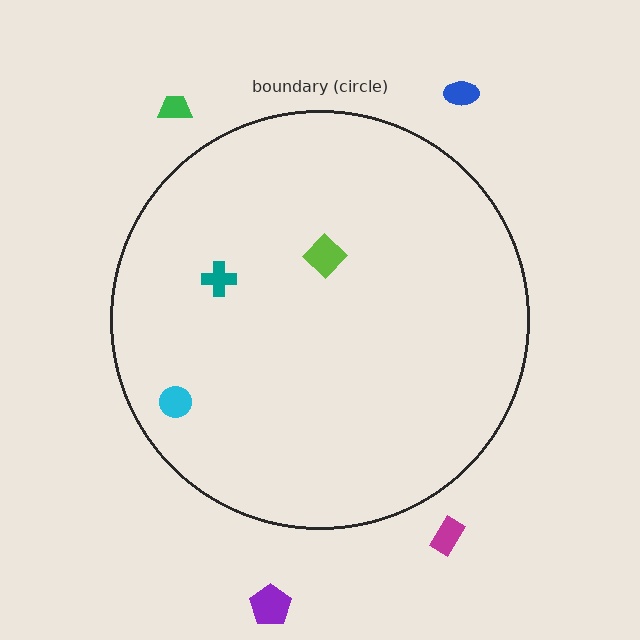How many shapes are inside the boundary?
3 inside, 4 outside.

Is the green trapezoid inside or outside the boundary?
Outside.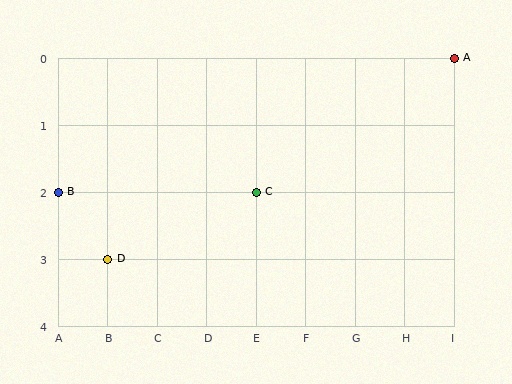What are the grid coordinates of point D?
Point D is at grid coordinates (B, 3).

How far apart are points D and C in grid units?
Points D and C are 3 columns and 1 row apart (about 3.2 grid units diagonally).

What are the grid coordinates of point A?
Point A is at grid coordinates (I, 0).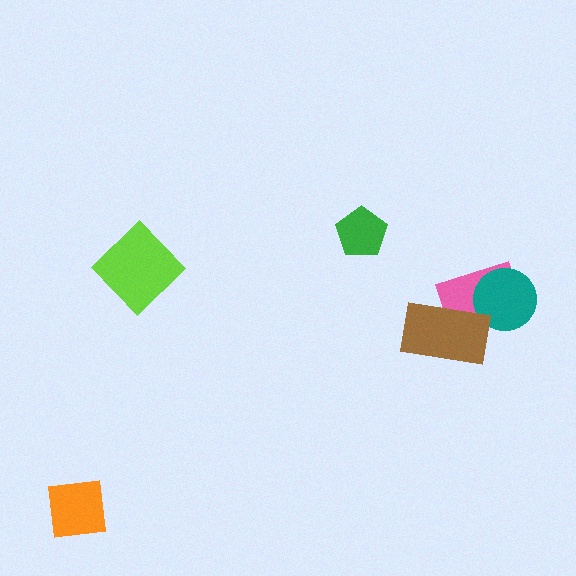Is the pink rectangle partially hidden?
Yes, it is partially covered by another shape.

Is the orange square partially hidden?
No, no other shape covers it.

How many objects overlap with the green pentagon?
0 objects overlap with the green pentagon.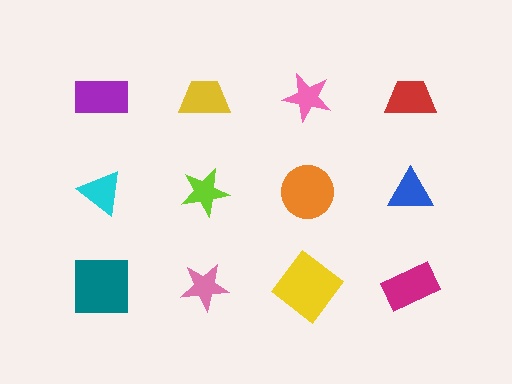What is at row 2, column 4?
A blue triangle.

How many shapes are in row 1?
4 shapes.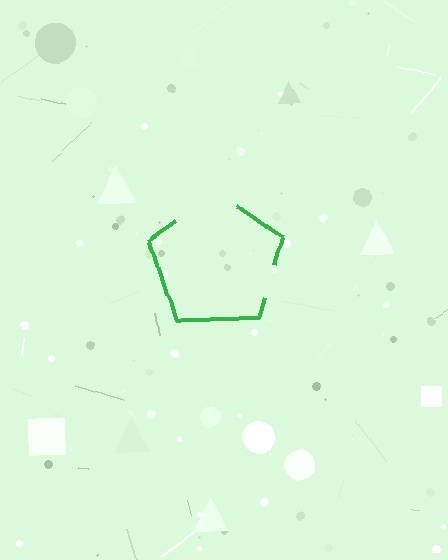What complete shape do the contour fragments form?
The contour fragments form a pentagon.